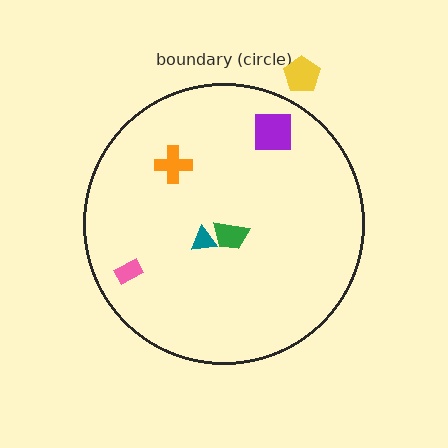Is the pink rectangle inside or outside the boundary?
Inside.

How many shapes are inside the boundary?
5 inside, 1 outside.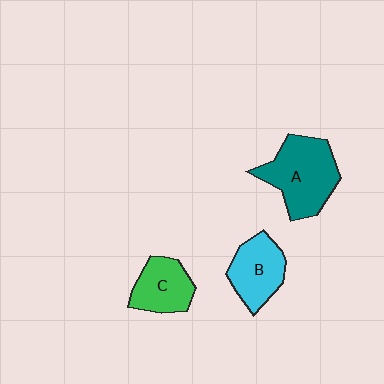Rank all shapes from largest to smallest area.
From largest to smallest: A (teal), B (cyan), C (green).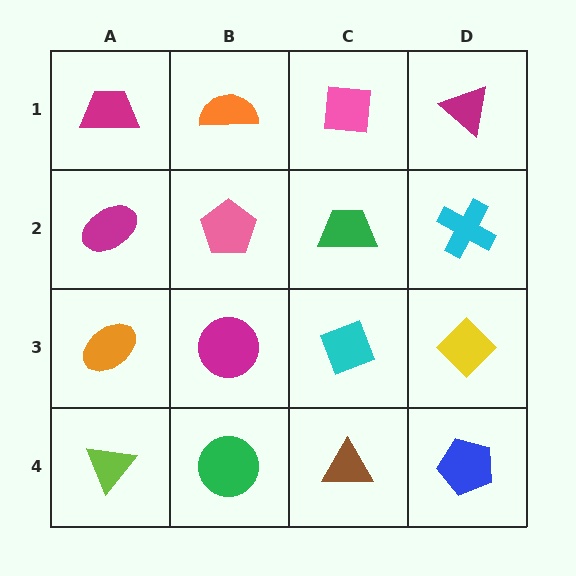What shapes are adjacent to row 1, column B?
A pink pentagon (row 2, column B), a magenta trapezoid (row 1, column A), a pink square (row 1, column C).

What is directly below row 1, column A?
A magenta ellipse.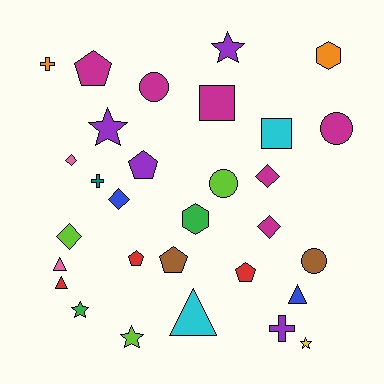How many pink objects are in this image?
There are 2 pink objects.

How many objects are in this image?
There are 30 objects.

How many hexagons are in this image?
There are 2 hexagons.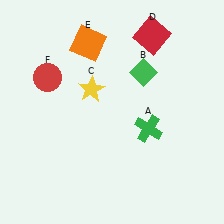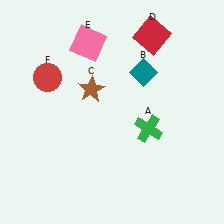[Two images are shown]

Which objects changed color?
B changed from green to teal. C changed from yellow to brown. E changed from orange to pink.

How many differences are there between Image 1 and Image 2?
There are 3 differences between the two images.